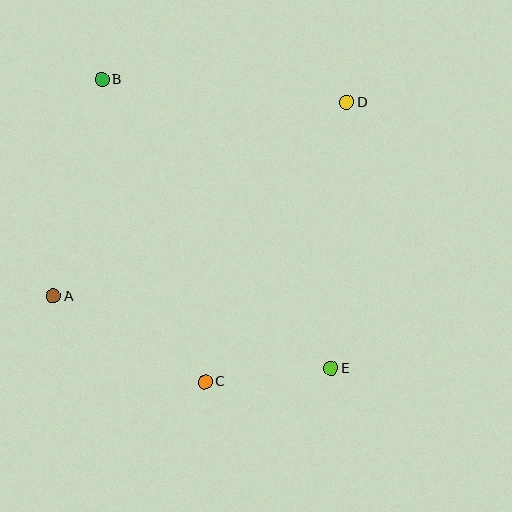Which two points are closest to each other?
Points C and E are closest to each other.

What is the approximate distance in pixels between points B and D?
The distance between B and D is approximately 246 pixels.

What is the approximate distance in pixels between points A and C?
The distance between A and C is approximately 174 pixels.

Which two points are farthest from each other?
Points B and E are farthest from each other.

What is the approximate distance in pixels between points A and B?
The distance between A and B is approximately 222 pixels.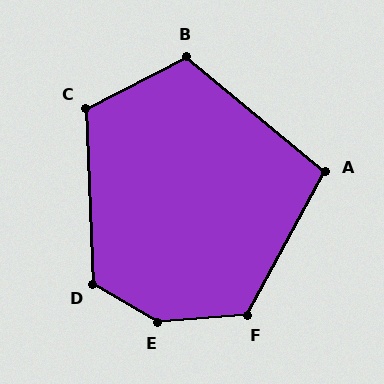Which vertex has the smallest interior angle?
A, at approximately 101 degrees.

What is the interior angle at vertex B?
Approximately 113 degrees (obtuse).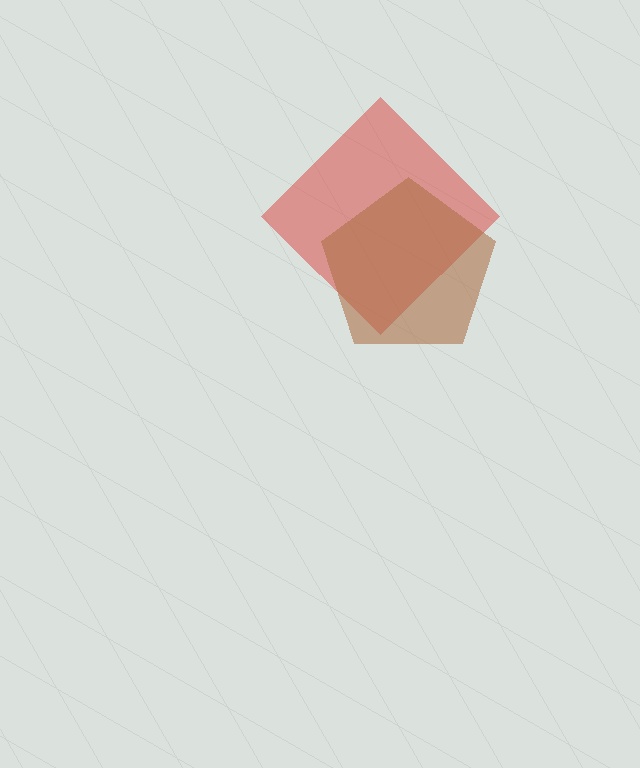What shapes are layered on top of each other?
The layered shapes are: a red diamond, a brown pentagon.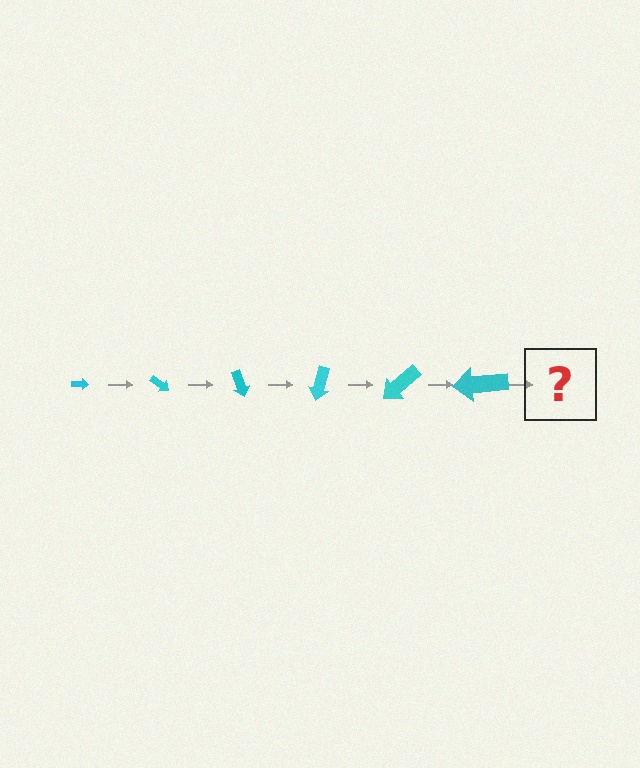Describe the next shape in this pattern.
It should be an arrow, larger than the previous one and rotated 210 degrees from the start.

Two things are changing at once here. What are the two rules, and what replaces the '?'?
The two rules are that the arrow grows larger each step and it rotates 35 degrees each step. The '?' should be an arrow, larger than the previous one and rotated 210 degrees from the start.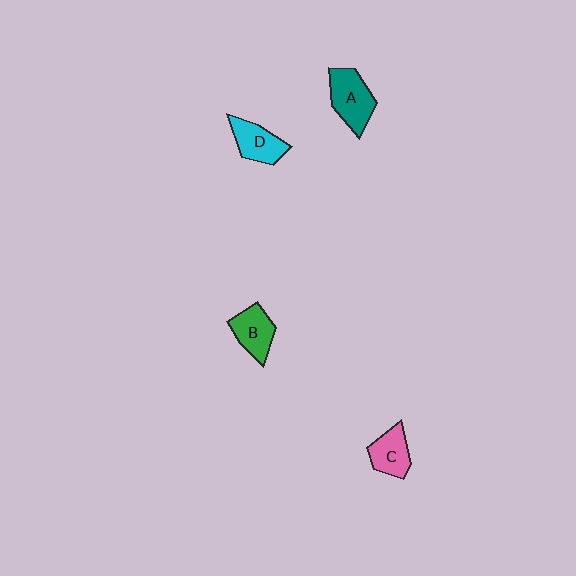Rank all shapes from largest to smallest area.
From largest to smallest: A (teal), D (cyan), B (green), C (pink).